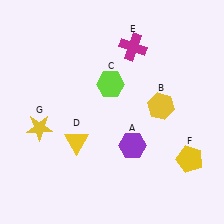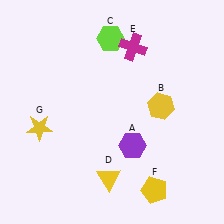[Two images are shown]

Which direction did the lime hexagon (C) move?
The lime hexagon (C) moved up.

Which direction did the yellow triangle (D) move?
The yellow triangle (D) moved down.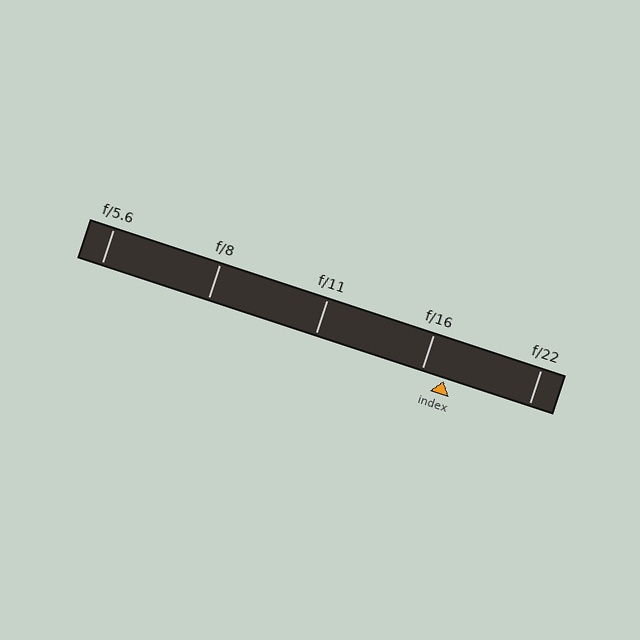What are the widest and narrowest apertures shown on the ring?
The widest aperture shown is f/5.6 and the narrowest is f/22.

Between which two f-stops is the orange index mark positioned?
The index mark is between f/16 and f/22.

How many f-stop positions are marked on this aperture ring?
There are 5 f-stop positions marked.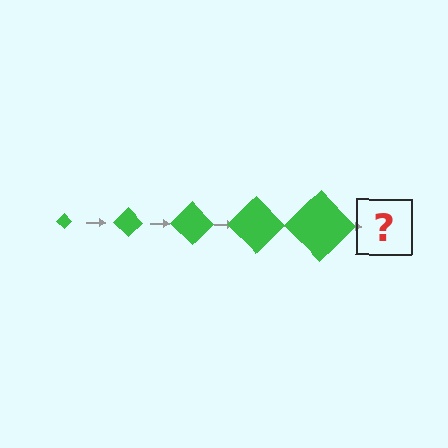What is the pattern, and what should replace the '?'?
The pattern is that the diamond gets progressively larger each step. The '?' should be a green diamond, larger than the previous one.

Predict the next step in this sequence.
The next step is a green diamond, larger than the previous one.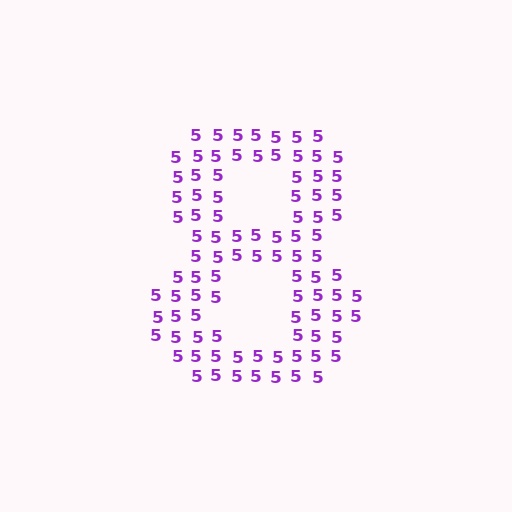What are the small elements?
The small elements are digit 5's.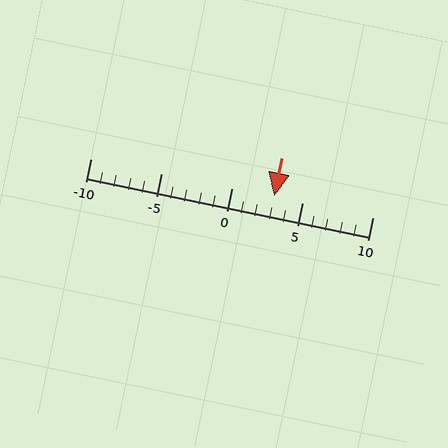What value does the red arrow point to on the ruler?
The red arrow points to approximately 3.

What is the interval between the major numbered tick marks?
The major tick marks are spaced 5 units apart.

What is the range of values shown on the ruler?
The ruler shows values from -10 to 10.